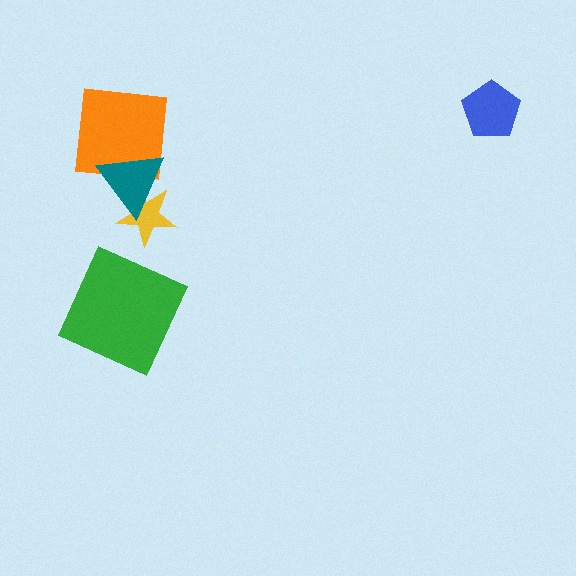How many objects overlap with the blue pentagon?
0 objects overlap with the blue pentagon.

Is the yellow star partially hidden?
Yes, it is partially covered by another shape.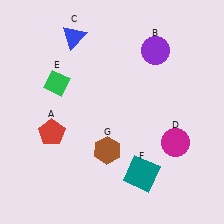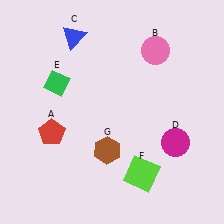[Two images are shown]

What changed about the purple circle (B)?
In Image 1, B is purple. In Image 2, it changed to pink.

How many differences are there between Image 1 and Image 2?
There are 2 differences between the two images.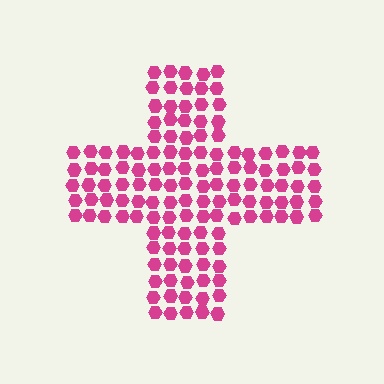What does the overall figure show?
The overall figure shows a cross.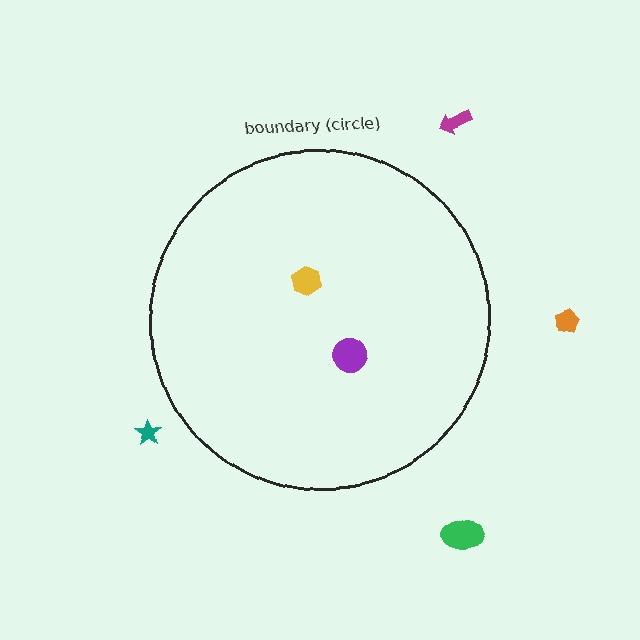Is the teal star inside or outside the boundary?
Outside.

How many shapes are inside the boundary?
2 inside, 4 outside.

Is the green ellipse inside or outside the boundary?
Outside.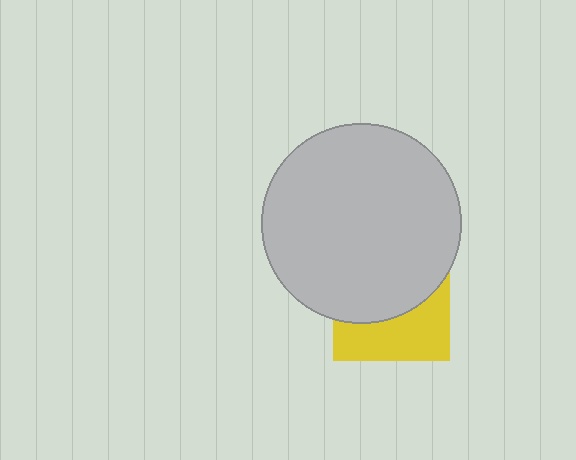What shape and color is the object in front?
The object in front is a light gray circle.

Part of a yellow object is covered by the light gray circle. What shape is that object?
It is a square.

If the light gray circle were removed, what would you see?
You would see the complete yellow square.